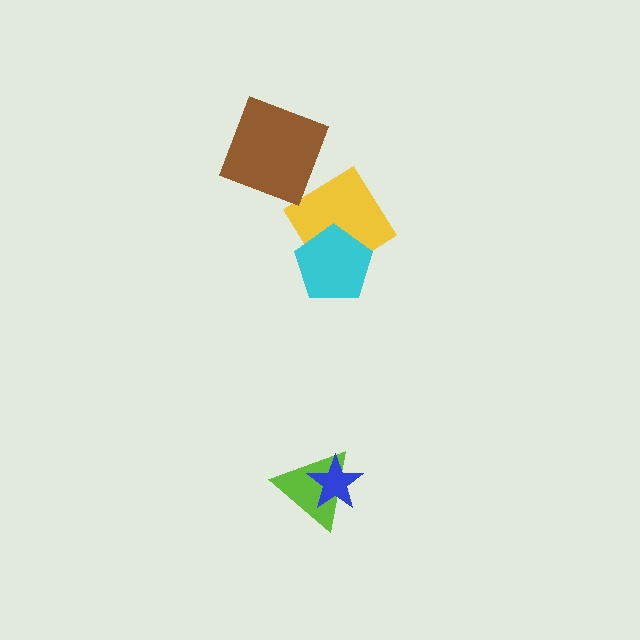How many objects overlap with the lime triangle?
1 object overlaps with the lime triangle.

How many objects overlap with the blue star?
1 object overlaps with the blue star.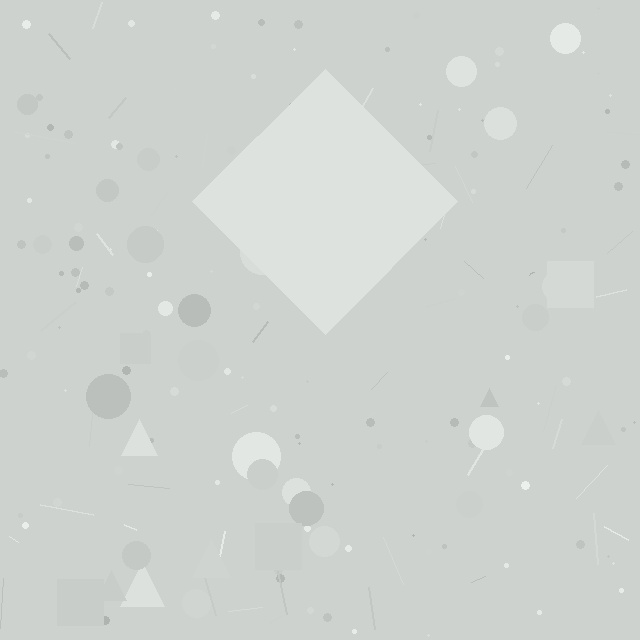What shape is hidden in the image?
A diamond is hidden in the image.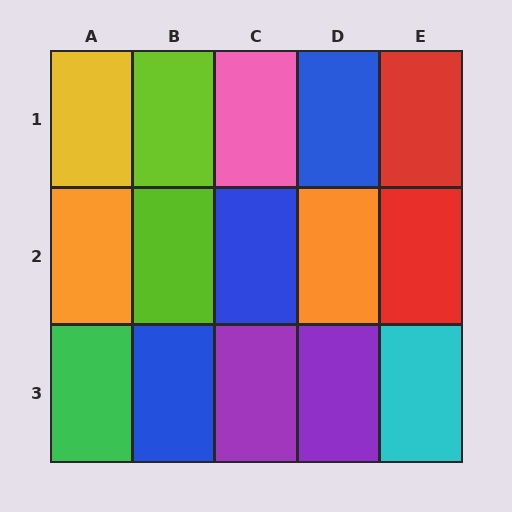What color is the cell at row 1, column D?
Blue.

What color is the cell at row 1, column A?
Yellow.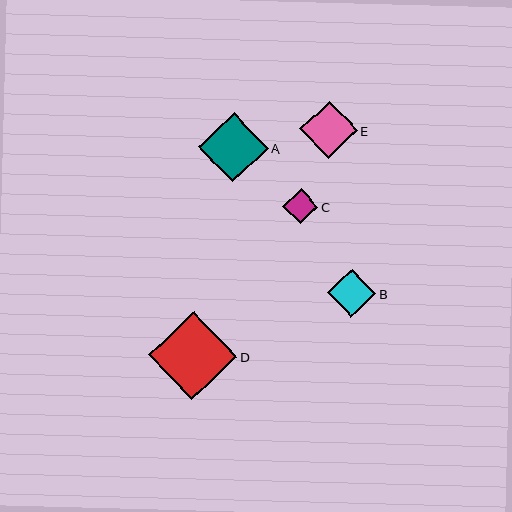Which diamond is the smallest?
Diamond C is the smallest with a size of approximately 35 pixels.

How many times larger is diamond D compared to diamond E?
Diamond D is approximately 1.5 times the size of diamond E.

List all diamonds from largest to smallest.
From largest to smallest: D, A, E, B, C.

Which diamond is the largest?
Diamond D is the largest with a size of approximately 88 pixels.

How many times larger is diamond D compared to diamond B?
Diamond D is approximately 1.8 times the size of diamond B.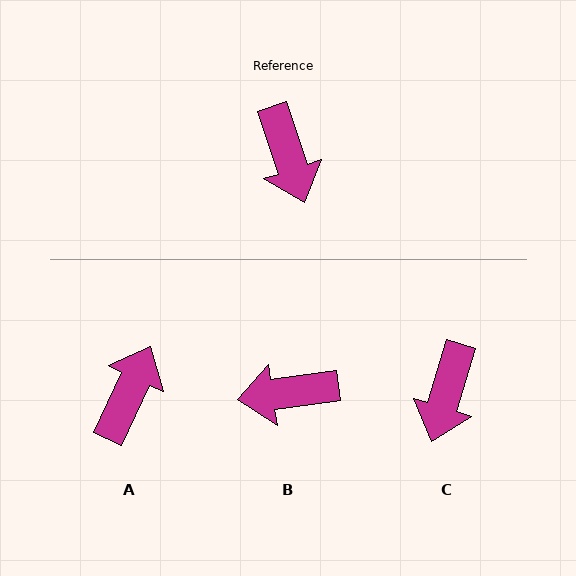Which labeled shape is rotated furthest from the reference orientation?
A, about 136 degrees away.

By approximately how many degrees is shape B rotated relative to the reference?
Approximately 101 degrees clockwise.